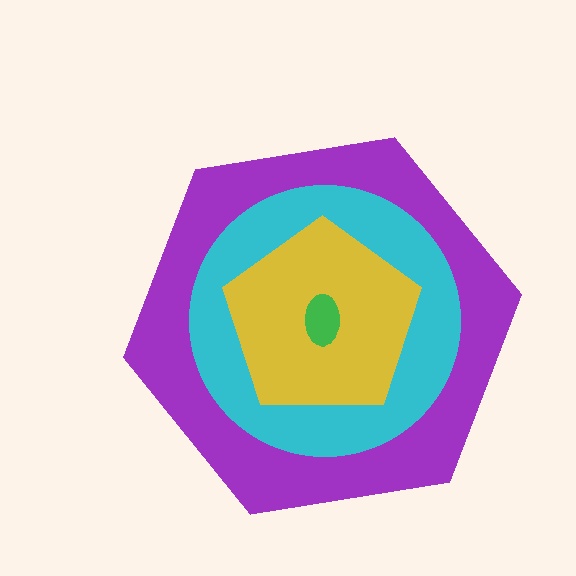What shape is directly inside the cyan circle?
The yellow pentagon.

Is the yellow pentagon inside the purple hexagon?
Yes.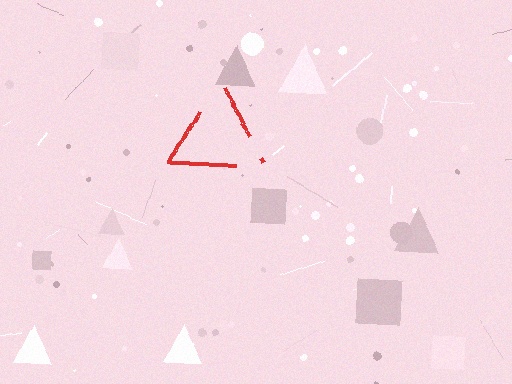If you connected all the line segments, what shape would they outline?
They would outline a triangle.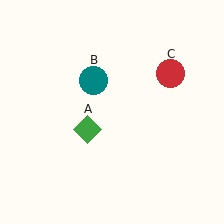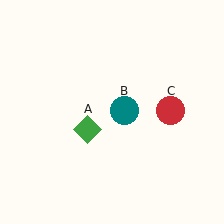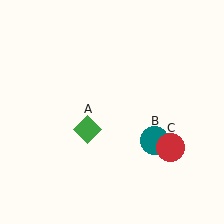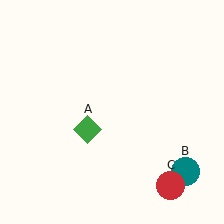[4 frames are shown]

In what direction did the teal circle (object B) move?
The teal circle (object B) moved down and to the right.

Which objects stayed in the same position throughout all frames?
Green diamond (object A) remained stationary.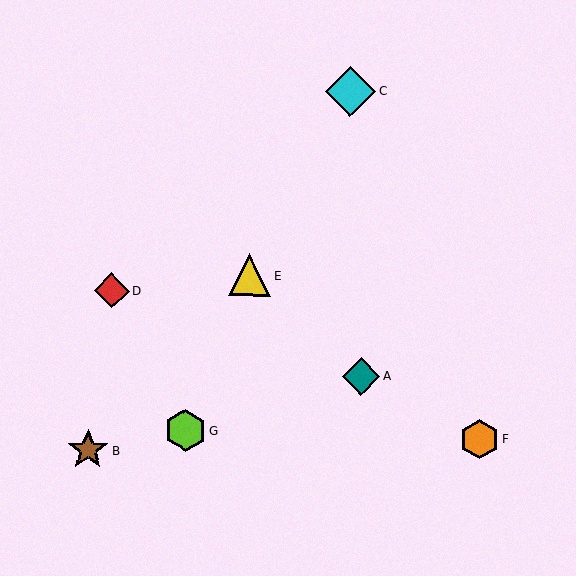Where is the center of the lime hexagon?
The center of the lime hexagon is at (186, 430).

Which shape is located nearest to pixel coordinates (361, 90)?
The cyan diamond (labeled C) at (351, 91) is nearest to that location.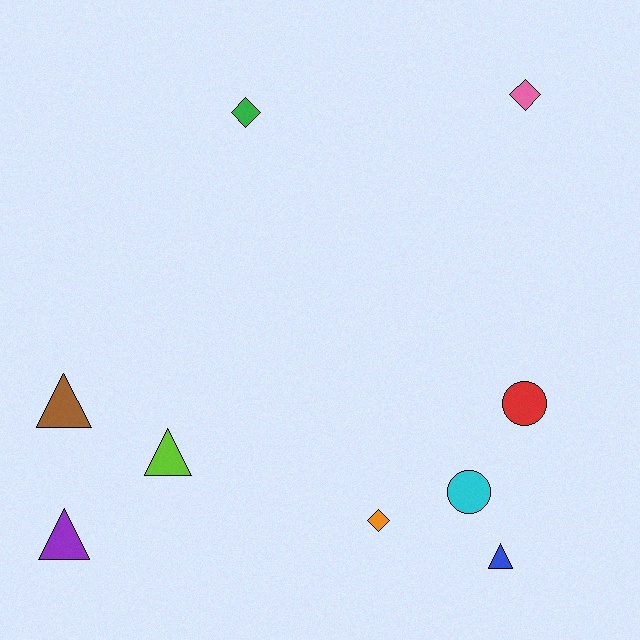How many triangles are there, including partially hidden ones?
There are 4 triangles.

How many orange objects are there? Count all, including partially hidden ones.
There is 1 orange object.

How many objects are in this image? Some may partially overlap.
There are 9 objects.